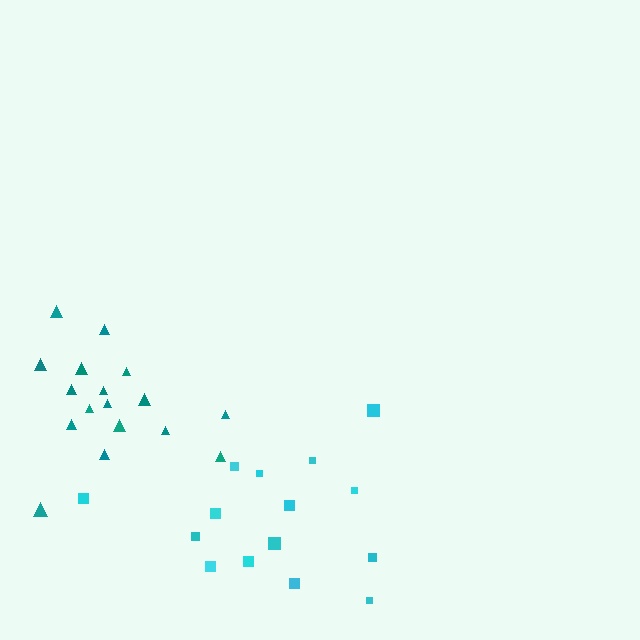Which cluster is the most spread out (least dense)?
Cyan.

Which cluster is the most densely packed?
Teal.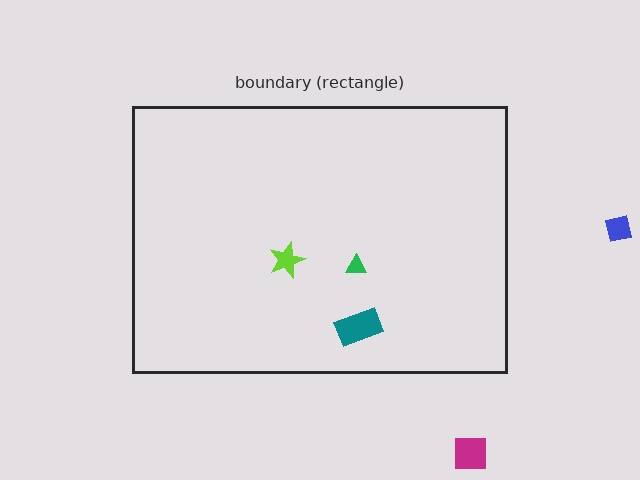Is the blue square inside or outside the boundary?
Outside.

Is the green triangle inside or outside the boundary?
Inside.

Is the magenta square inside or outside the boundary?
Outside.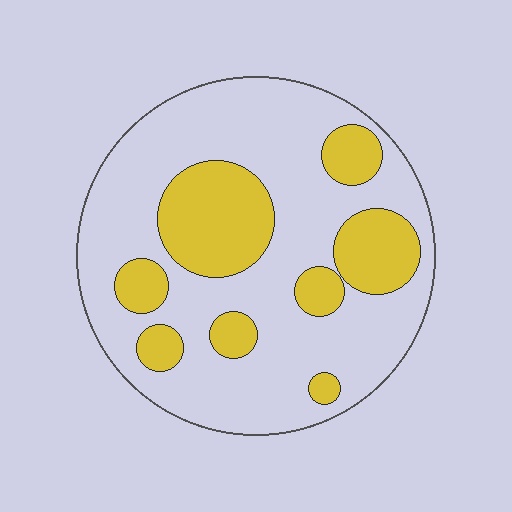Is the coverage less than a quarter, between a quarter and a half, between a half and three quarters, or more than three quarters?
Between a quarter and a half.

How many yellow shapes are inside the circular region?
8.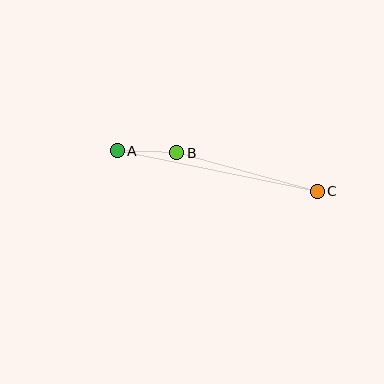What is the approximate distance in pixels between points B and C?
The distance between B and C is approximately 146 pixels.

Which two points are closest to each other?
Points A and B are closest to each other.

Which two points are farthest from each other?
Points A and C are farthest from each other.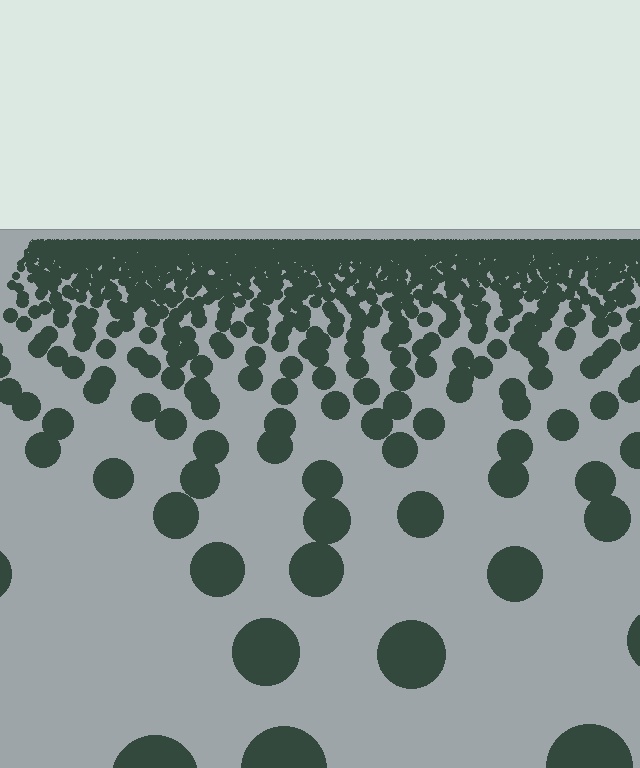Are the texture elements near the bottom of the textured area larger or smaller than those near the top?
Larger. Near the bottom, elements are closer to the viewer and appear at a bigger on-screen size.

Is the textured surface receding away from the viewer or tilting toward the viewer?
The surface is receding away from the viewer. Texture elements get smaller and denser toward the top.